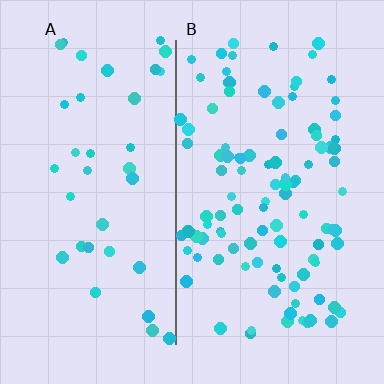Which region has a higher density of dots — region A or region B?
B (the right).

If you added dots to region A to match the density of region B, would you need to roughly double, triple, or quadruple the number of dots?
Approximately triple.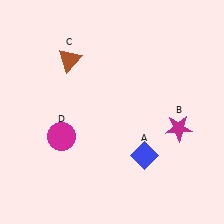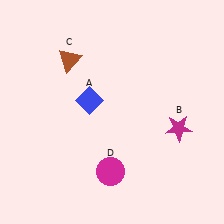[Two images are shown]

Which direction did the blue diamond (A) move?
The blue diamond (A) moved up.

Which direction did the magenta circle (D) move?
The magenta circle (D) moved right.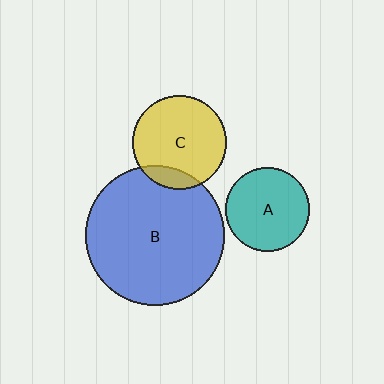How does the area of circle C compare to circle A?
Approximately 1.3 times.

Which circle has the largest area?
Circle B (blue).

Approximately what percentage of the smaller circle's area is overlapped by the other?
Approximately 15%.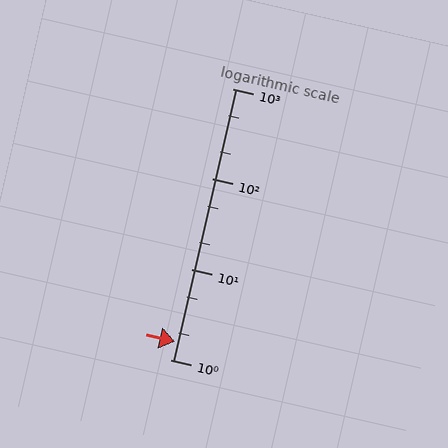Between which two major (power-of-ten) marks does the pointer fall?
The pointer is between 1 and 10.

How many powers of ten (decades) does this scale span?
The scale spans 3 decades, from 1 to 1000.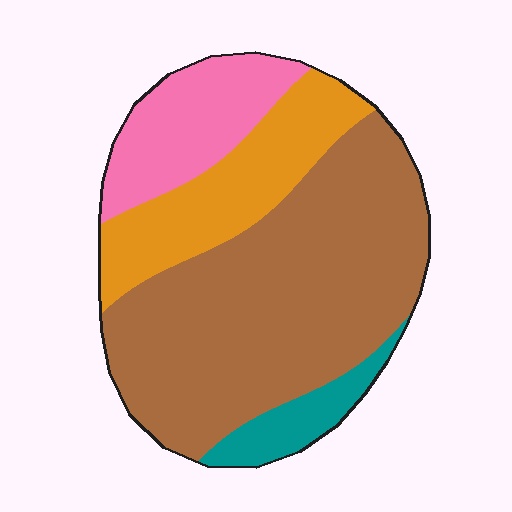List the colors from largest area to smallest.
From largest to smallest: brown, orange, pink, teal.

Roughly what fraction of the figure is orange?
Orange takes up between a sixth and a third of the figure.